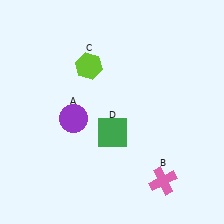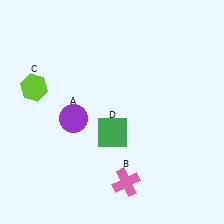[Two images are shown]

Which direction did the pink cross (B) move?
The pink cross (B) moved left.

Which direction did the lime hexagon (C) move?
The lime hexagon (C) moved left.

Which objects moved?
The objects that moved are: the pink cross (B), the lime hexagon (C).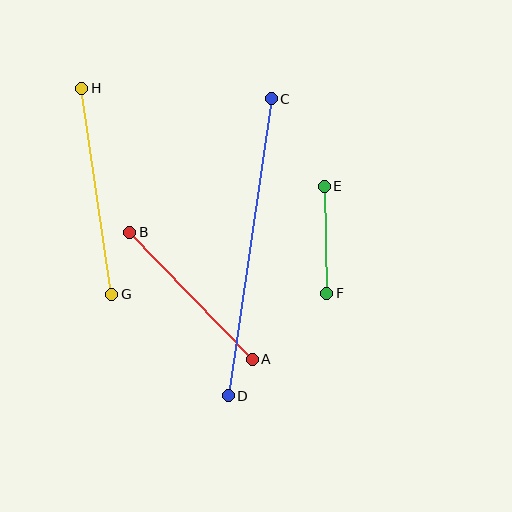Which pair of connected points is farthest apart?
Points C and D are farthest apart.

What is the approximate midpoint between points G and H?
The midpoint is at approximately (97, 191) pixels.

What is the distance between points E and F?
The distance is approximately 107 pixels.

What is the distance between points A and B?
The distance is approximately 177 pixels.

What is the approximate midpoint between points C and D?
The midpoint is at approximately (250, 247) pixels.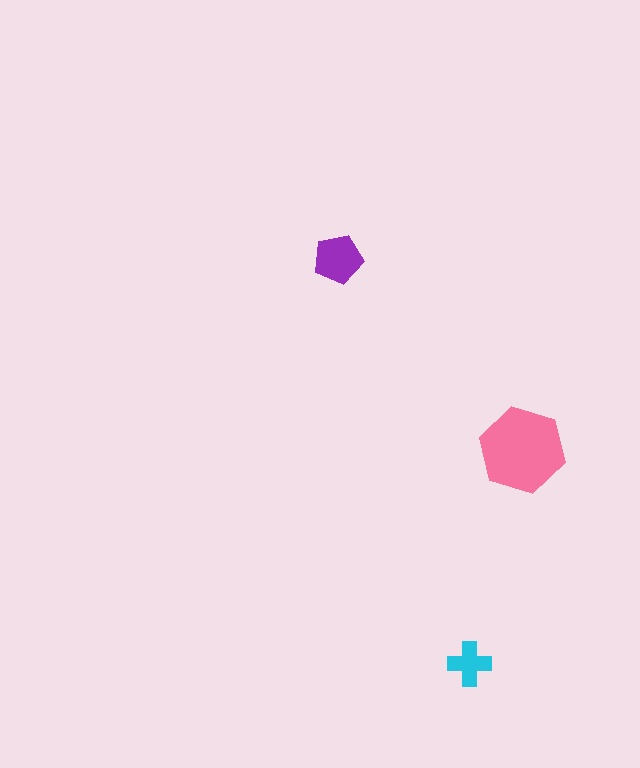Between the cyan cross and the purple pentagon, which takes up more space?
The purple pentagon.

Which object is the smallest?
The cyan cross.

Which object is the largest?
The pink hexagon.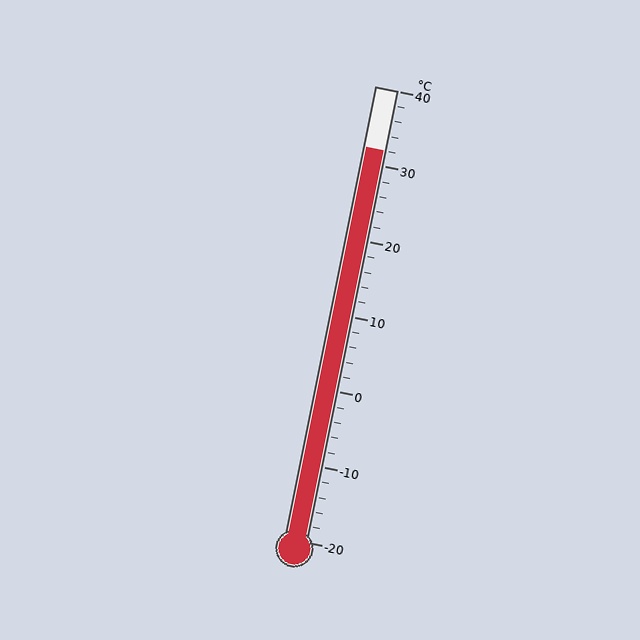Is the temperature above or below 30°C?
The temperature is above 30°C.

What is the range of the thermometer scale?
The thermometer scale ranges from -20°C to 40°C.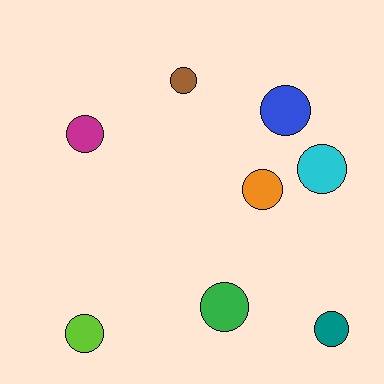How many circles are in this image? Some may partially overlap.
There are 8 circles.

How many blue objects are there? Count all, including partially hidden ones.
There is 1 blue object.